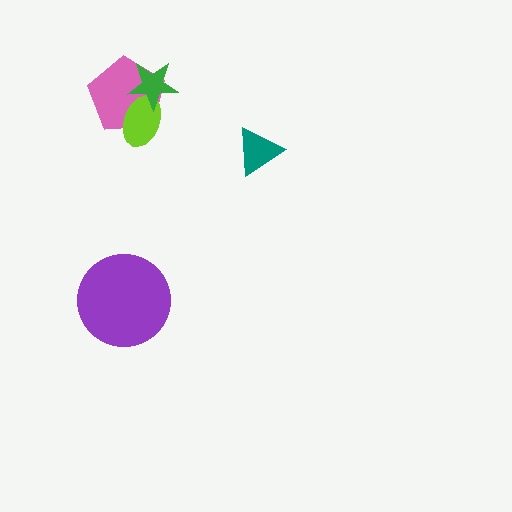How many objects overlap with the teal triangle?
0 objects overlap with the teal triangle.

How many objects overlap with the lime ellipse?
2 objects overlap with the lime ellipse.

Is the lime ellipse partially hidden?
Yes, it is partially covered by another shape.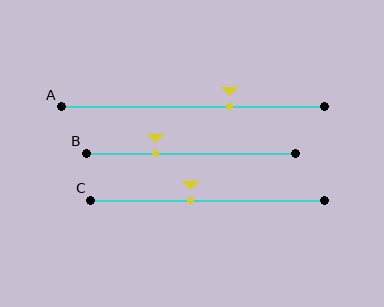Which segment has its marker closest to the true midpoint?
Segment C has its marker closest to the true midpoint.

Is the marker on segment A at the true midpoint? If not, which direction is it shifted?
No, the marker on segment A is shifted to the right by about 14% of the segment length.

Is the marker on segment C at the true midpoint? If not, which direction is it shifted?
No, the marker on segment C is shifted to the left by about 7% of the segment length.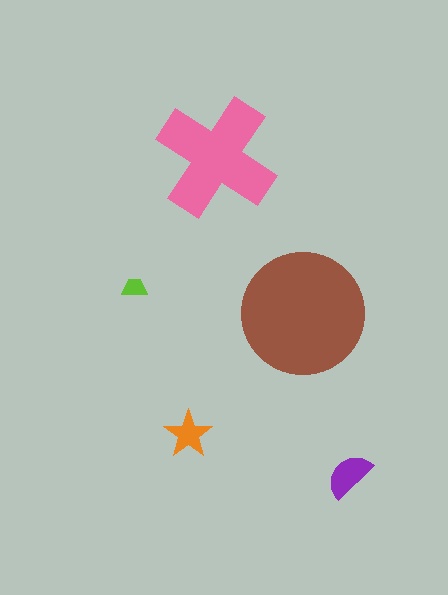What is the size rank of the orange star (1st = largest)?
4th.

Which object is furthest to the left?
The lime trapezoid is leftmost.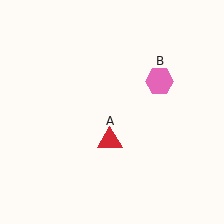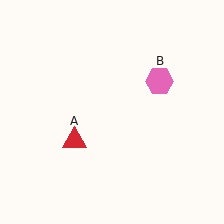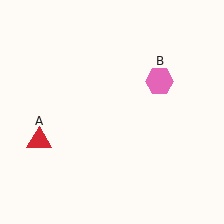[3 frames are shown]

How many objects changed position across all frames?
1 object changed position: red triangle (object A).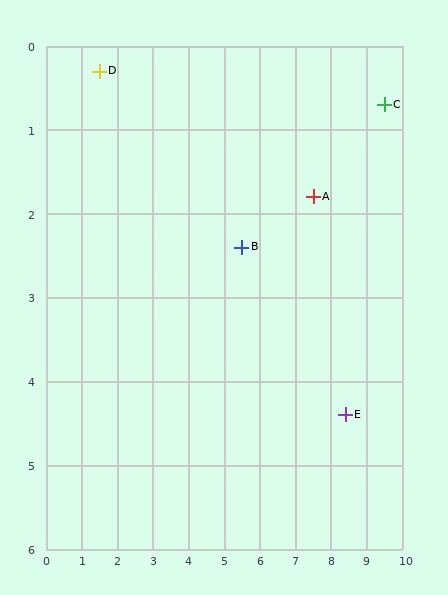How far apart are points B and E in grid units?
Points B and E are about 3.5 grid units apart.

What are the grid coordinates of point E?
Point E is at approximately (8.4, 4.4).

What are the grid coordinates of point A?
Point A is at approximately (7.5, 1.8).